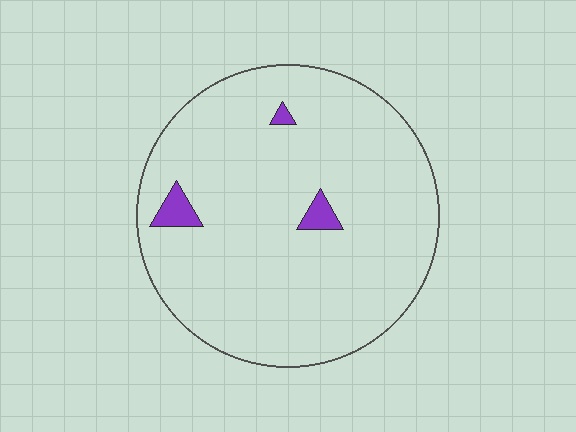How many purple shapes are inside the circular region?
3.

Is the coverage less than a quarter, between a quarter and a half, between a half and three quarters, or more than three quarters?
Less than a quarter.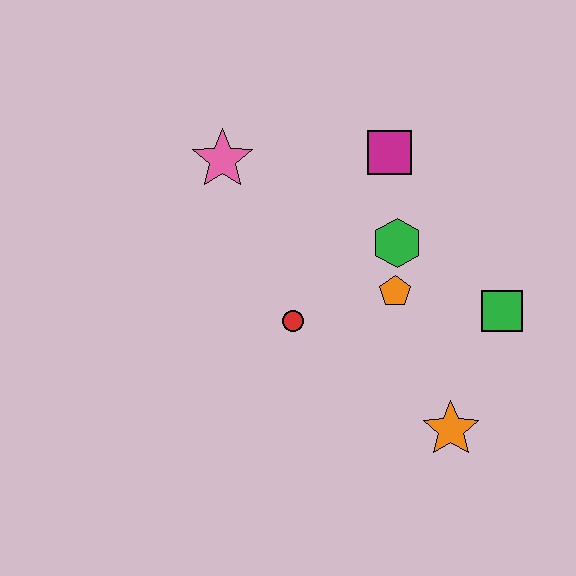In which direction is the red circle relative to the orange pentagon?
The red circle is to the left of the orange pentagon.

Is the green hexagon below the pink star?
Yes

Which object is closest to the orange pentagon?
The green hexagon is closest to the orange pentagon.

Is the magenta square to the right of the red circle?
Yes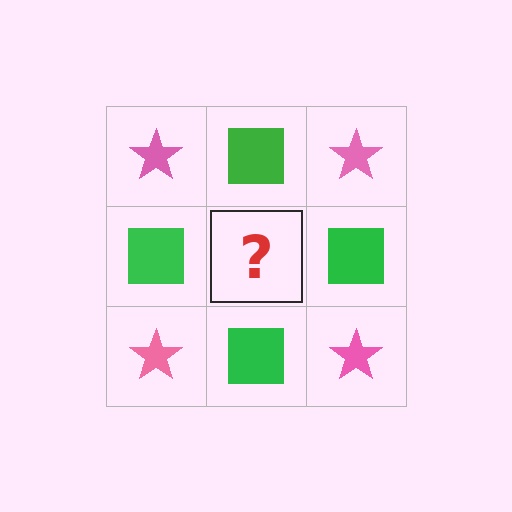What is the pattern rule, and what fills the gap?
The rule is that it alternates pink star and green square in a checkerboard pattern. The gap should be filled with a pink star.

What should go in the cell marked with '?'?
The missing cell should contain a pink star.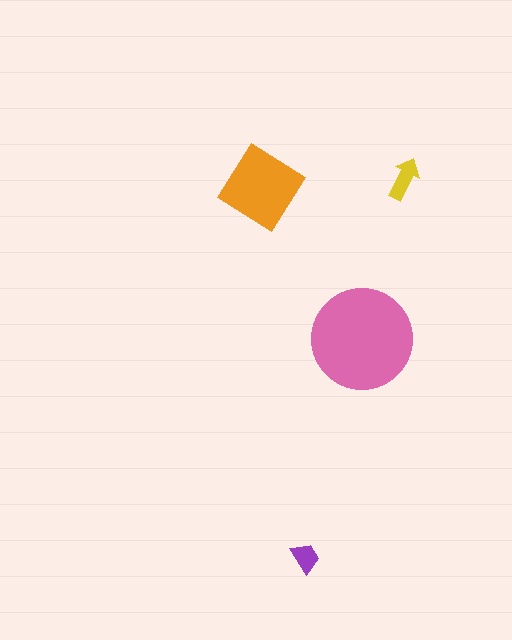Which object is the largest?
The pink circle.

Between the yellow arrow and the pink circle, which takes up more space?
The pink circle.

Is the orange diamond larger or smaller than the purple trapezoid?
Larger.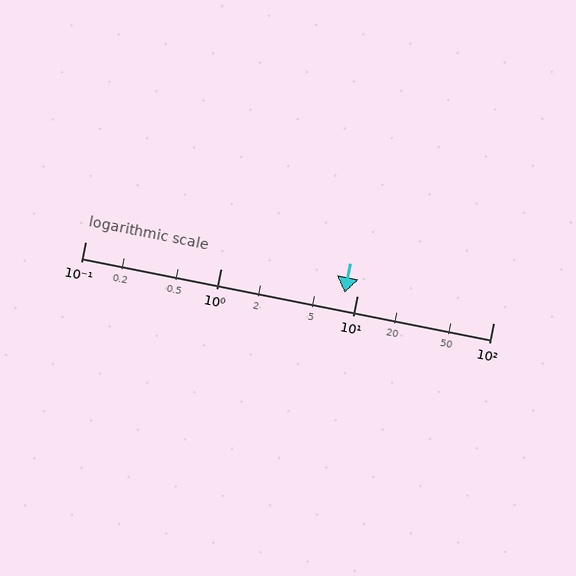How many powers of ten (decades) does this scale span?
The scale spans 3 decades, from 0.1 to 100.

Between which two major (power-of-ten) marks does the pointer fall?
The pointer is between 1 and 10.